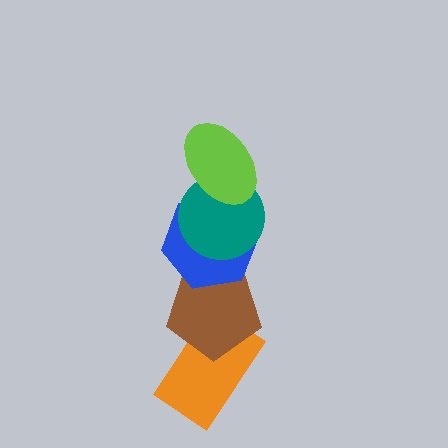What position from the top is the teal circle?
The teal circle is 2nd from the top.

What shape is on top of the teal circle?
The lime ellipse is on top of the teal circle.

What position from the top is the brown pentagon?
The brown pentagon is 4th from the top.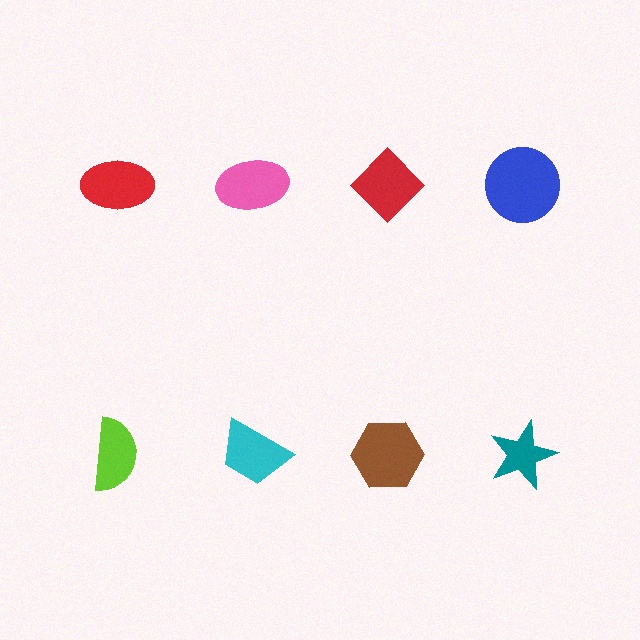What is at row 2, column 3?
A brown hexagon.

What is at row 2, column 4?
A teal star.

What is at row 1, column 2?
A pink ellipse.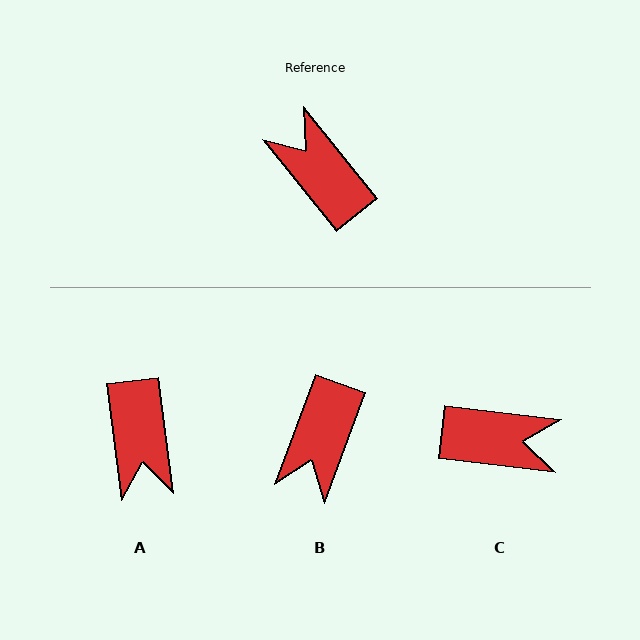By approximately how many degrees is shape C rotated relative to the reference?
Approximately 136 degrees clockwise.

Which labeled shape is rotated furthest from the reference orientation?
A, about 148 degrees away.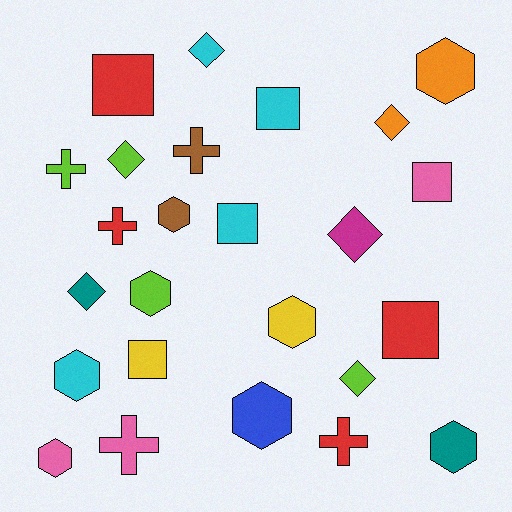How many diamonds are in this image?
There are 6 diamonds.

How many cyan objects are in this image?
There are 4 cyan objects.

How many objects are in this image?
There are 25 objects.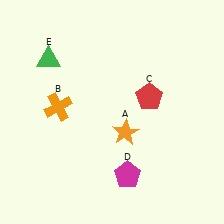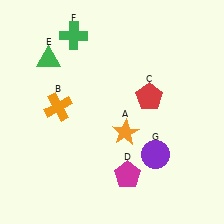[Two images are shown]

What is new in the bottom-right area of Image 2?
A purple circle (G) was added in the bottom-right area of Image 2.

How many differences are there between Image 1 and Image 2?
There are 2 differences between the two images.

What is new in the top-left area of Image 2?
A green cross (F) was added in the top-left area of Image 2.